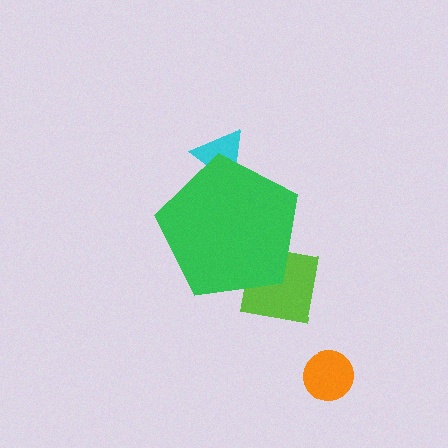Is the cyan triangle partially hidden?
Yes, the cyan triangle is partially hidden behind the green pentagon.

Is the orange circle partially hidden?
No, the orange circle is fully visible.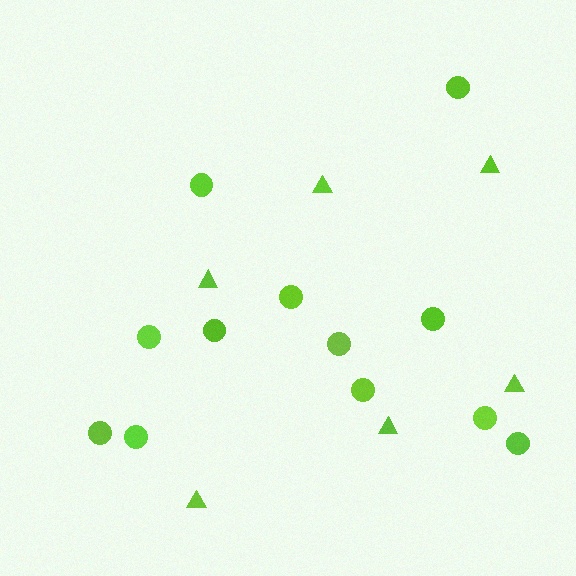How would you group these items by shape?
There are 2 groups: one group of triangles (6) and one group of circles (12).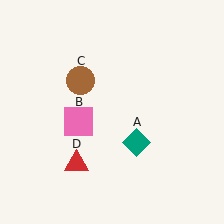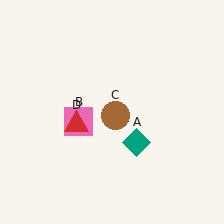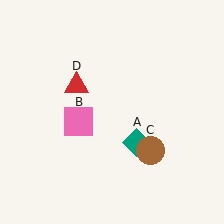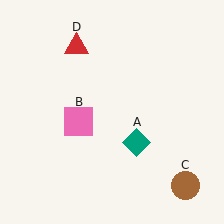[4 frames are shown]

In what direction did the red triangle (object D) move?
The red triangle (object D) moved up.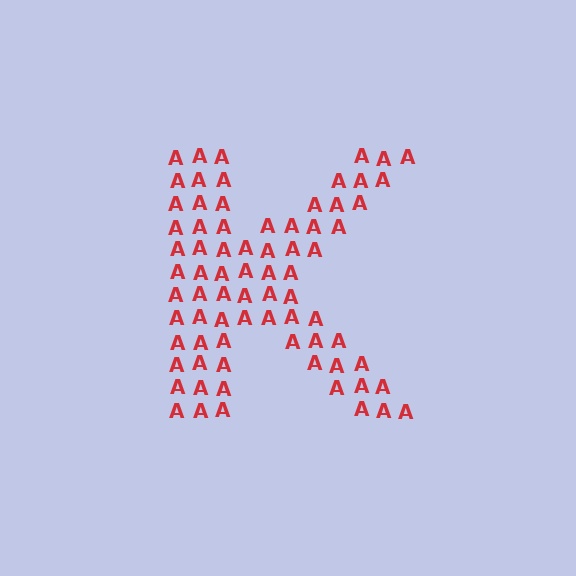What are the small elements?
The small elements are letter A's.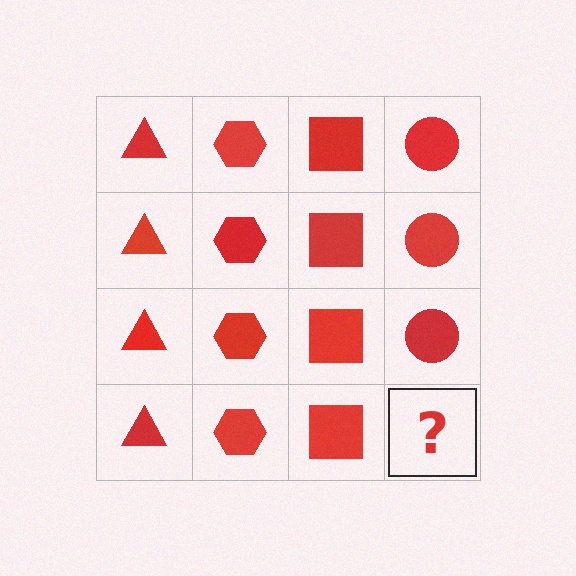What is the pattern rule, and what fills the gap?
The rule is that each column has a consistent shape. The gap should be filled with a red circle.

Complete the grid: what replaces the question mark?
The question mark should be replaced with a red circle.